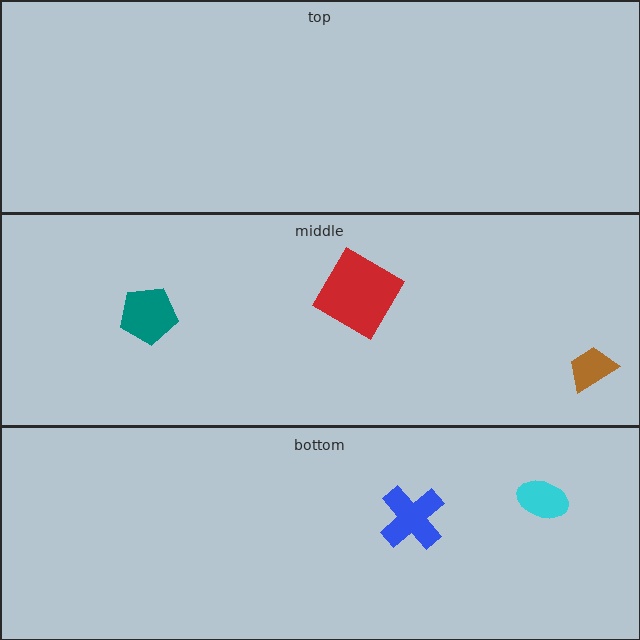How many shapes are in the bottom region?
2.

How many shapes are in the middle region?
3.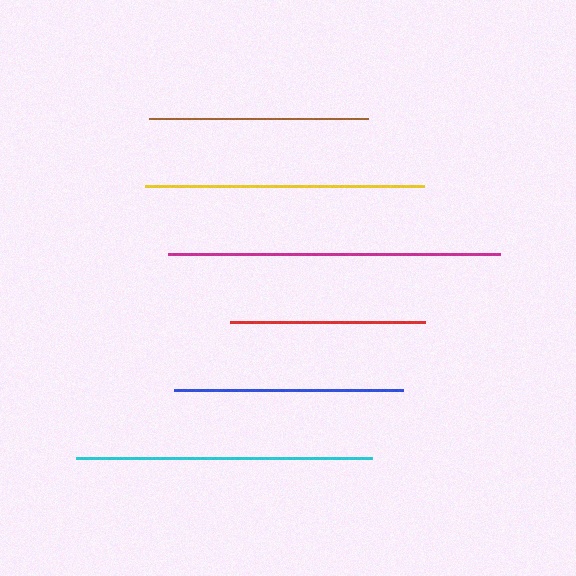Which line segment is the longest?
The magenta line is the longest at approximately 331 pixels.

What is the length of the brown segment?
The brown segment is approximately 220 pixels long.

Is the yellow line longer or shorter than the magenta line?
The magenta line is longer than the yellow line.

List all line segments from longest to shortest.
From longest to shortest: magenta, cyan, yellow, blue, brown, red.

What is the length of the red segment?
The red segment is approximately 195 pixels long.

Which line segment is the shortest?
The red line is the shortest at approximately 195 pixels.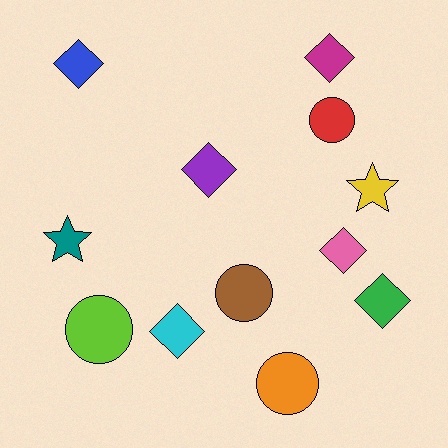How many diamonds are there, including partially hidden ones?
There are 6 diamonds.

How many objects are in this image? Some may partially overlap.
There are 12 objects.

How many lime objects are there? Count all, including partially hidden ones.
There is 1 lime object.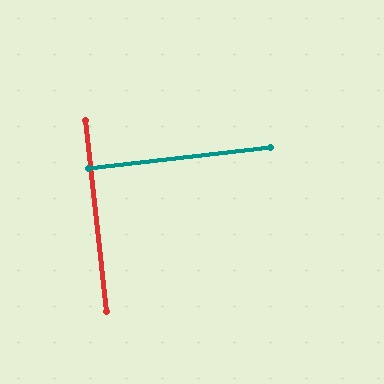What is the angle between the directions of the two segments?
Approximately 90 degrees.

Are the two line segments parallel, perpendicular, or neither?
Perpendicular — they meet at approximately 90°.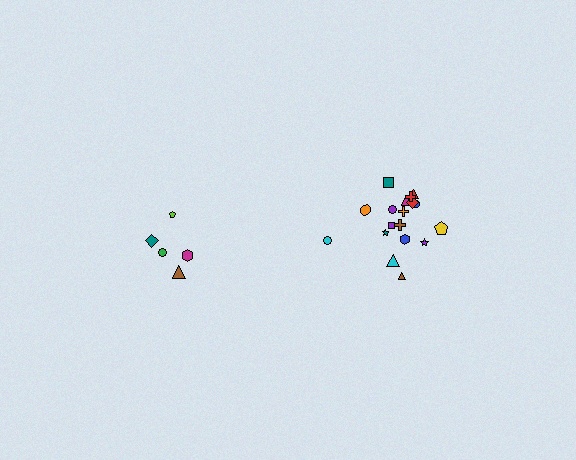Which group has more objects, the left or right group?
The right group.